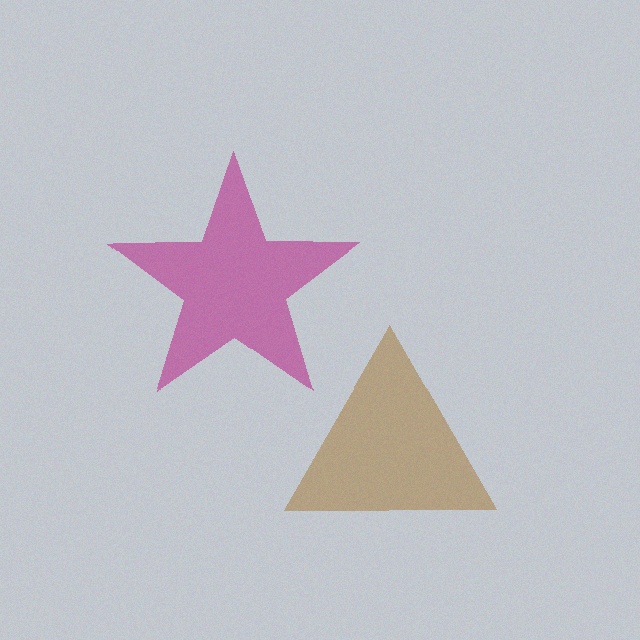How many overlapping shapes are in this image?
There are 2 overlapping shapes in the image.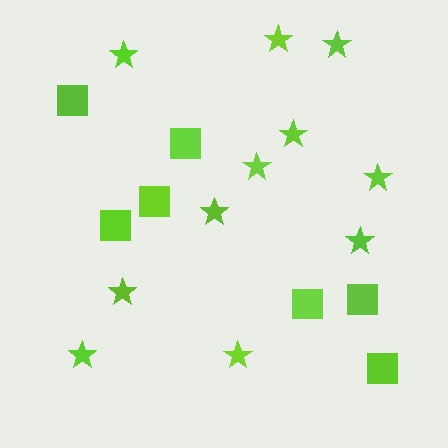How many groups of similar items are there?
There are 2 groups: one group of stars (11) and one group of squares (7).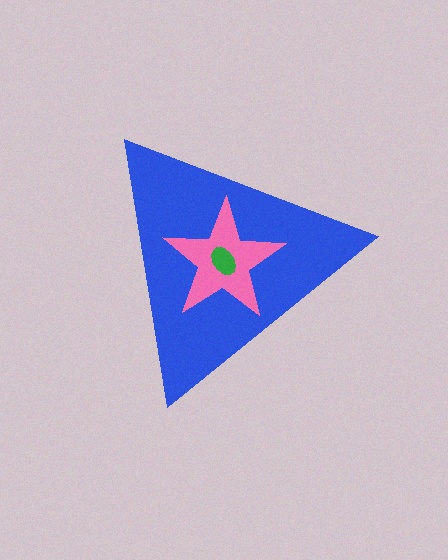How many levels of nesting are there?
3.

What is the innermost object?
The green ellipse.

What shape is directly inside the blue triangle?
The pink star.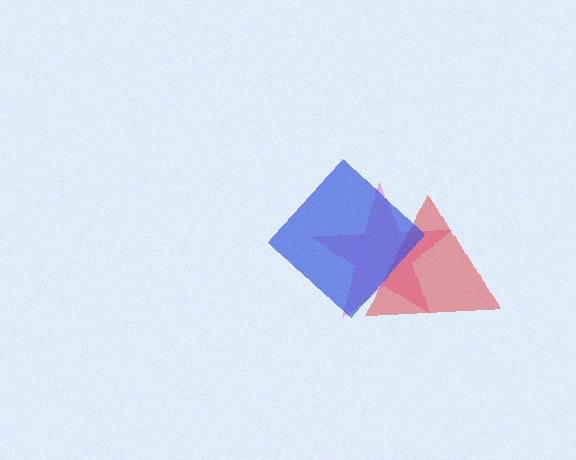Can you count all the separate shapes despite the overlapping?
Yes, there are 3 separate shapes.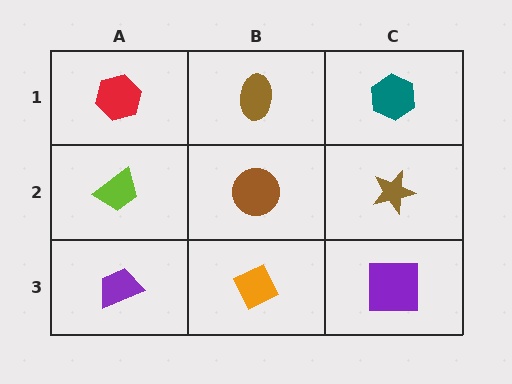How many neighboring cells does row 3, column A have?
2.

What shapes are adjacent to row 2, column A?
A red hexagon (row 1, column A), a purple trapezoid (row 3, column A), a brown circle (row 2, column B).